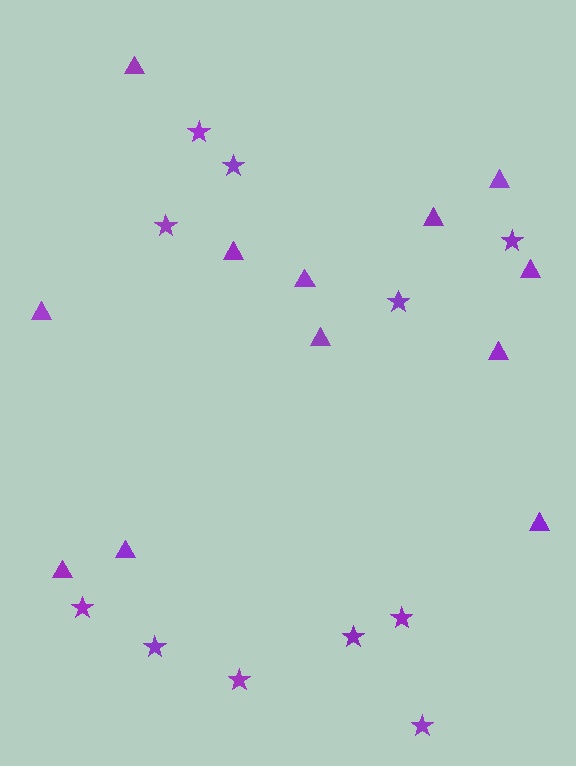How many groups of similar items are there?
There are 2 groups: one group of stars (11) and one group of triangles (12).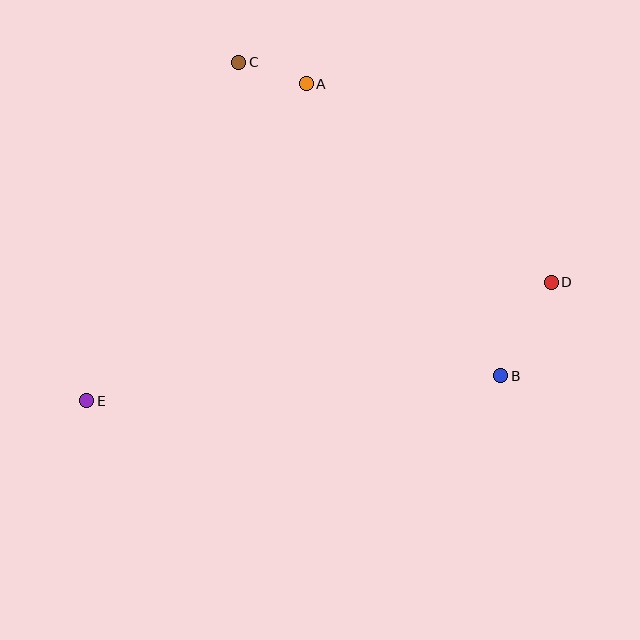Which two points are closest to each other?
Points A and C are closest to each other.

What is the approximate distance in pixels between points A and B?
The distance between A and B is approximately 351 pixels.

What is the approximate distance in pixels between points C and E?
The distance between C and E is approximately 371 pixels.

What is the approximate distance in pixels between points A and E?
The distance between A and E is approximately 385 pixels.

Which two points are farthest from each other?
Points D and E are farthest from each other.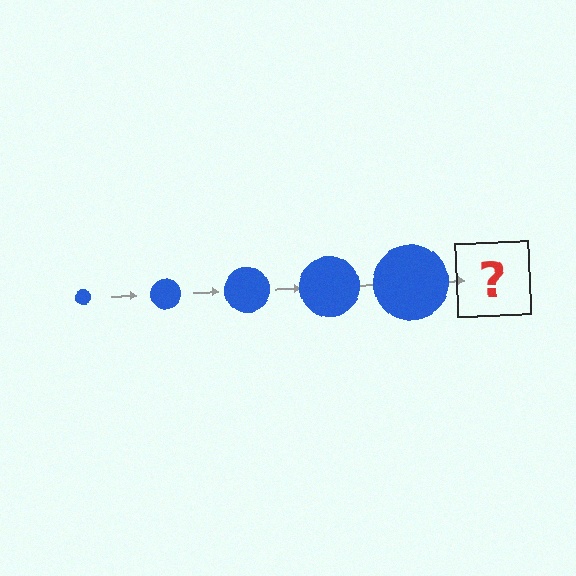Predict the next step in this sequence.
The next step is a blue circle, larger than the previous one.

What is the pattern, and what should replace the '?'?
The pattern is that the circle gets progressively larger each step. The '?' should be a blue circle, larger than the previous one.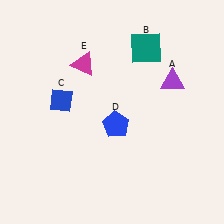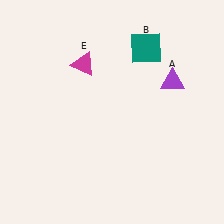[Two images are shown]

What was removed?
The blue pentagon (D), the blue diamond (C) were removed in Image 2.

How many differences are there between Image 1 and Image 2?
There are 2 differences between the two images.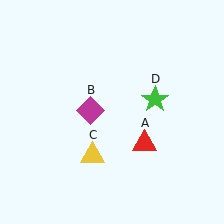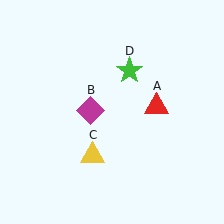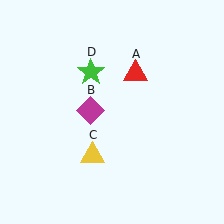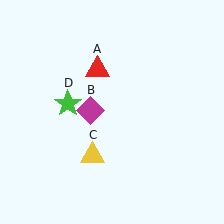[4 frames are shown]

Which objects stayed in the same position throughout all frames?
Magenta diamond (object B) and yellow triangle (object C) remained stationary.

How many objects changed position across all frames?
2 objects changed position: red triangle (object A), green star (object D).